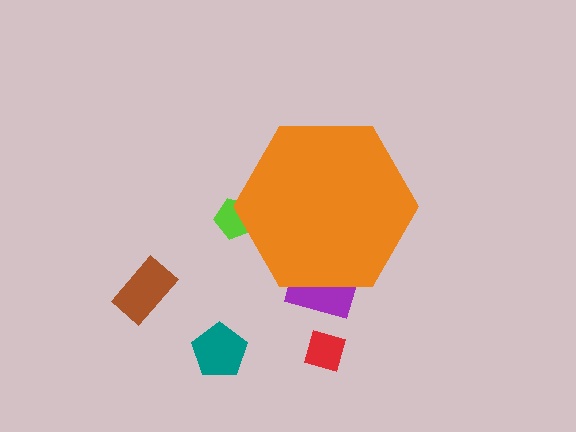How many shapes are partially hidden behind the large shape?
2 shapes are partially hidden.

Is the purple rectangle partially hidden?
Yes, the purple rectangle is partially hidden behind the orange hexagon.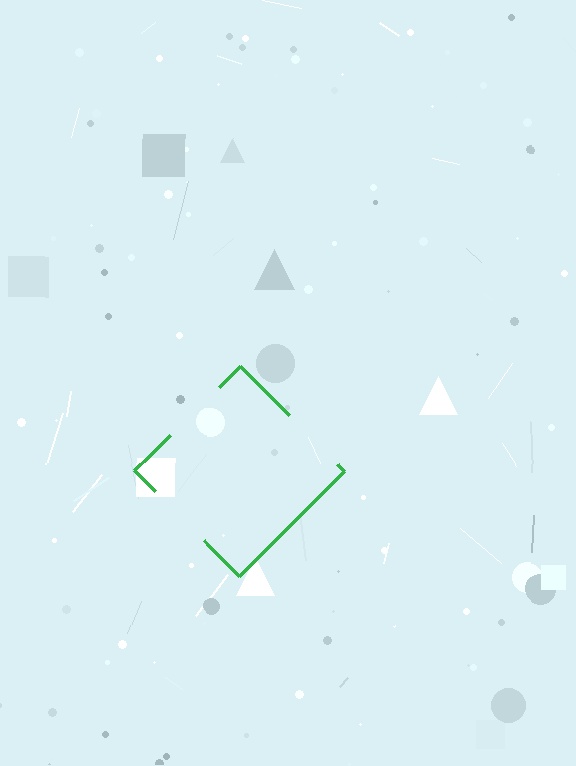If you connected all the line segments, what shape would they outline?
They would outline a diamond.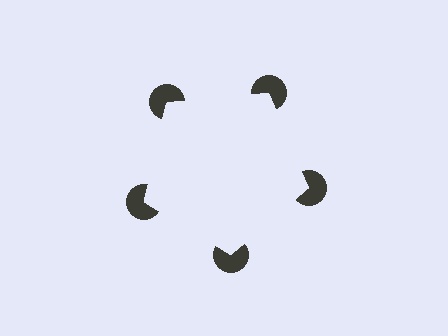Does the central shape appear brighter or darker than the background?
It typically appears slightly brighter than the background, even though no actual brightness change is drawn.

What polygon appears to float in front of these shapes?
An illusory pentagon — its edges are inferred from the aligned wedge cuts in the pac-man discs, not physically drawn.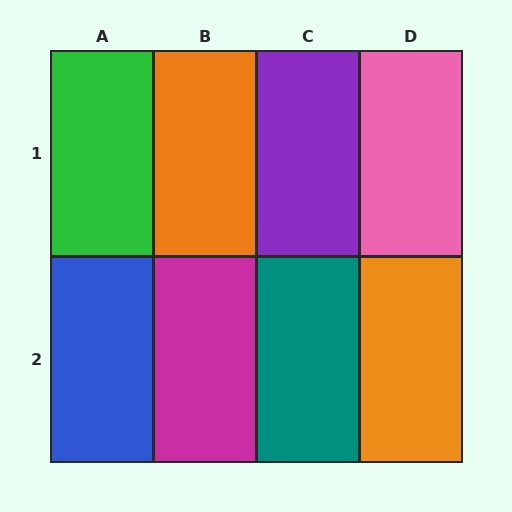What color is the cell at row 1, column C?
Purple.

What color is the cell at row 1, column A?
Green.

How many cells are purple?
1 cell is purple.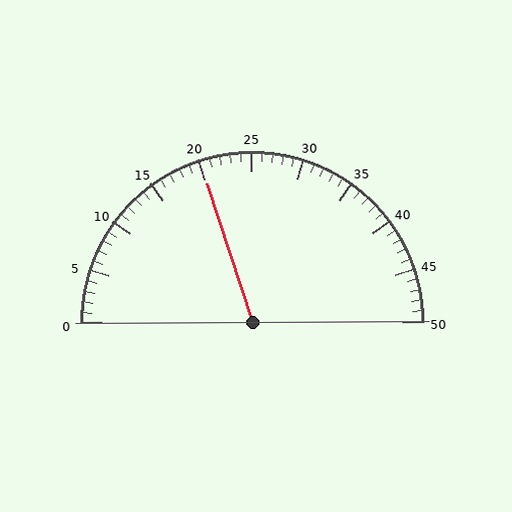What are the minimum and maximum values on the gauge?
The gauge ranges from 0 to 50.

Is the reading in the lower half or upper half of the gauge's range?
The reading is in the lower half of the range (0 to 50).